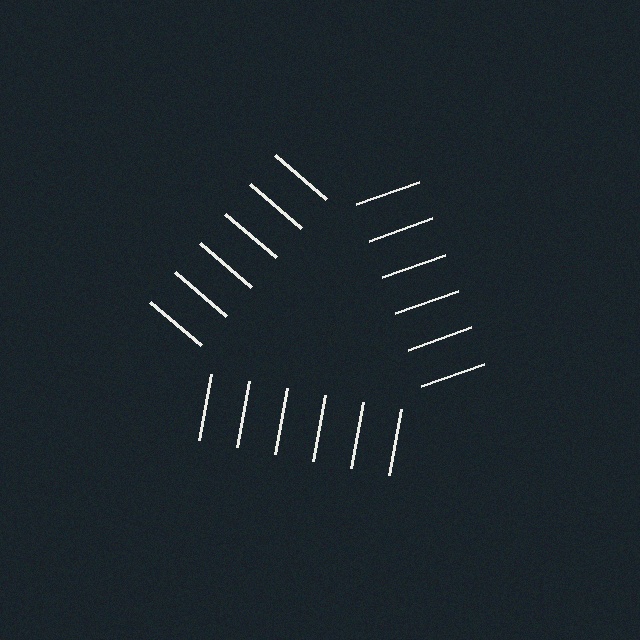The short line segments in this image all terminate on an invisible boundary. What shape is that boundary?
An illusory triangle — the line segments terminate on its edges but no continuous stroke is drawn.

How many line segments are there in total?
18 — 6 along each of the 3 edges.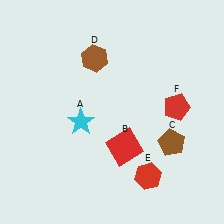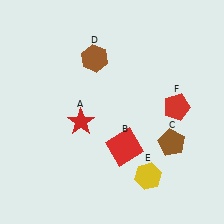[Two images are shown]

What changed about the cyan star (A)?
In Image 1, A is cyan. In Image 2, it changed to red.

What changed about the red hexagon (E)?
In Image 1, E is red. In Image 2, it changed to yellow.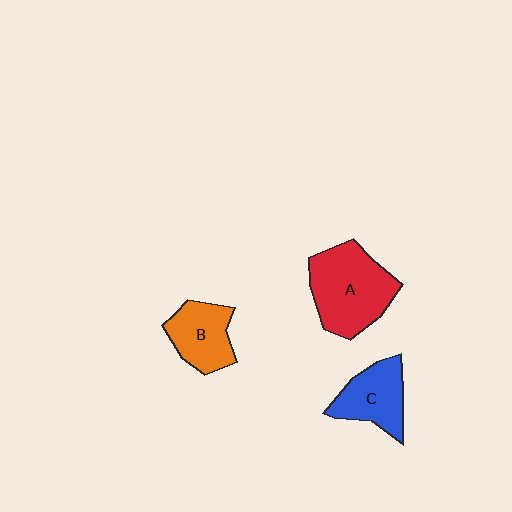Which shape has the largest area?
Shape A (red).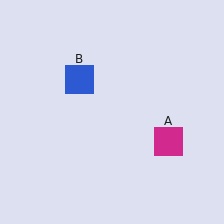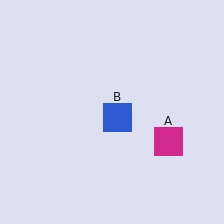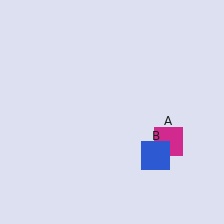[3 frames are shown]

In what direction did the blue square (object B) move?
The blue square (object B) moved down and to the right.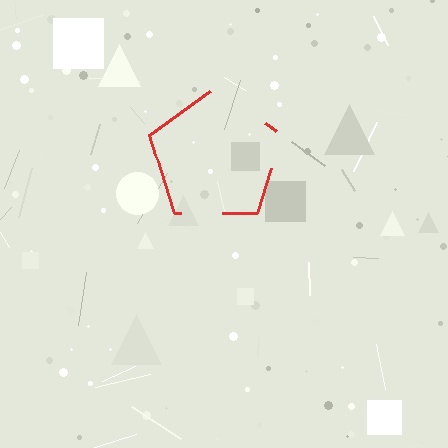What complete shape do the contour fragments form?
The contour fragments form a pentagon.